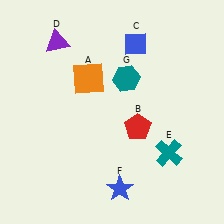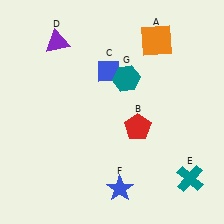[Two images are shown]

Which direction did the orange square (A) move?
The orange square (A) moved right.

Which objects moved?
The objects that moved are: the orange square (A), the blue diamond (C), the teal cross (E).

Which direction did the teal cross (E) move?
The teal cross (E) moved down.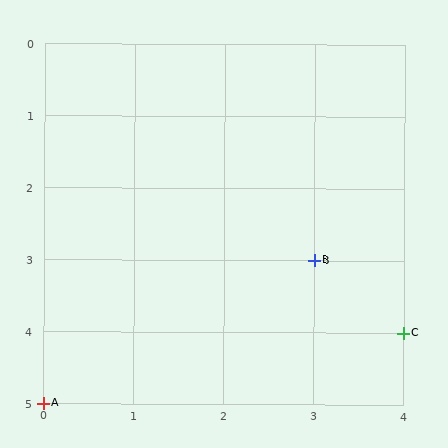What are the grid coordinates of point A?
Point A is at grid coordinates (0, 5).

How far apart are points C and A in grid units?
Points C and A are 4 columns and 1 row apart (about 4.1 grid units diagonally).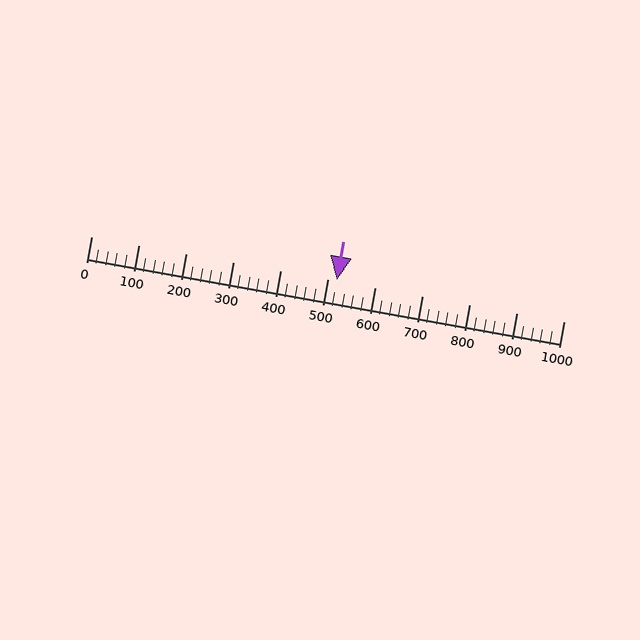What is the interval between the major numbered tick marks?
The major tick marks are spaced 100 units apart.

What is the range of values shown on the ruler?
The ruler shows values from 0 to 1000.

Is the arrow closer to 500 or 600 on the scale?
The arrow is closer to 500.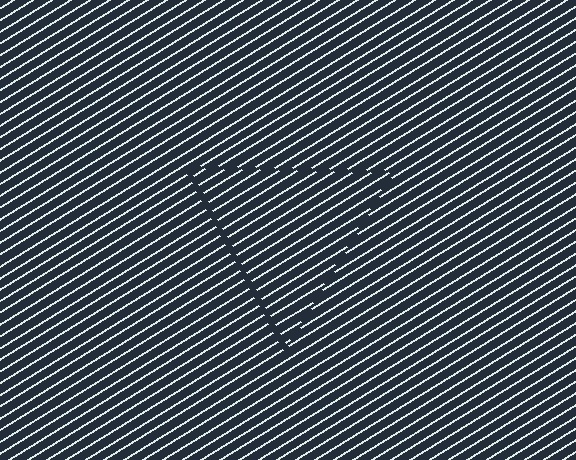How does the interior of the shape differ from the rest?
The interior of the shape contains the same grating, shifted by half a period — the contour is defined by the phase discontinuity where line-ends from the inner and outer gratings abut.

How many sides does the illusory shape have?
3 sides — the line-ends trace a triangle.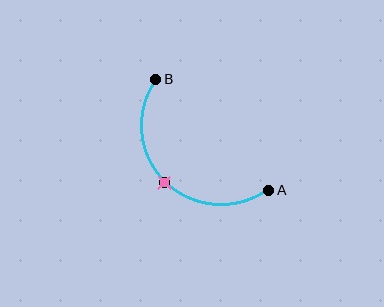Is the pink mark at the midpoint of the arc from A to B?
Yes. The pink mark lies on the arc at equal arc-length from both A and B — it is the arc midpoint.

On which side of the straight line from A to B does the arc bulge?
The arc bulges below and to the left of the straight line connecting A and B.